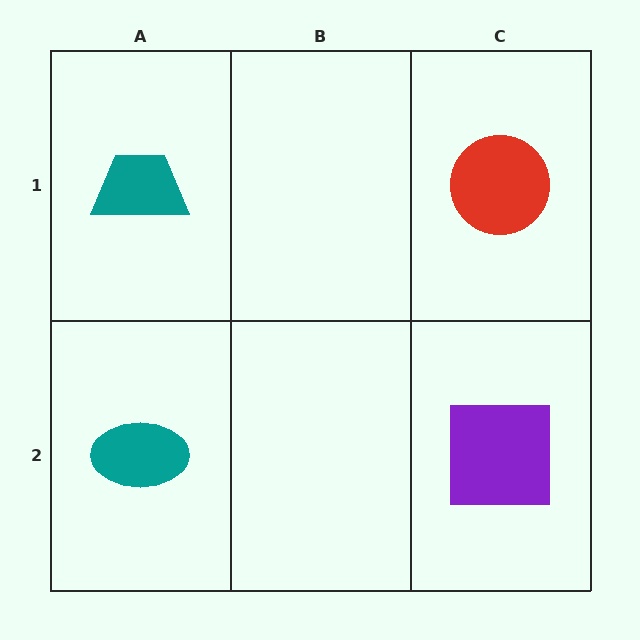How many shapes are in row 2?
2 shapes.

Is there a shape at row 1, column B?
No, that cell is empty.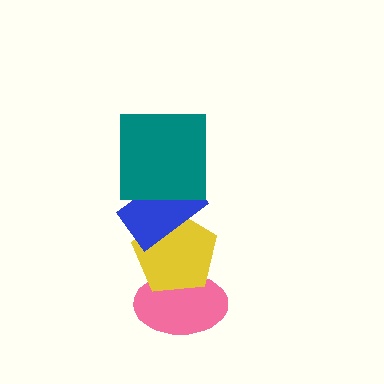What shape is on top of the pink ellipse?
The yellow pentagon is on top of the pink ellipse.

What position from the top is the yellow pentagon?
The yellow pentagon is 3rd from the top.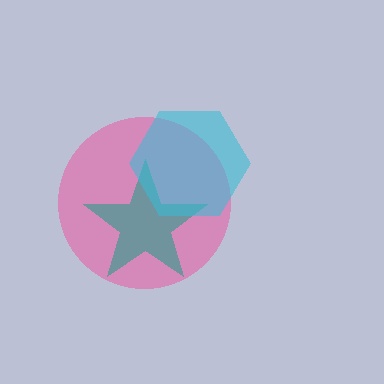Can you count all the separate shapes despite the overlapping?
Yes, there are 3 separate shapes.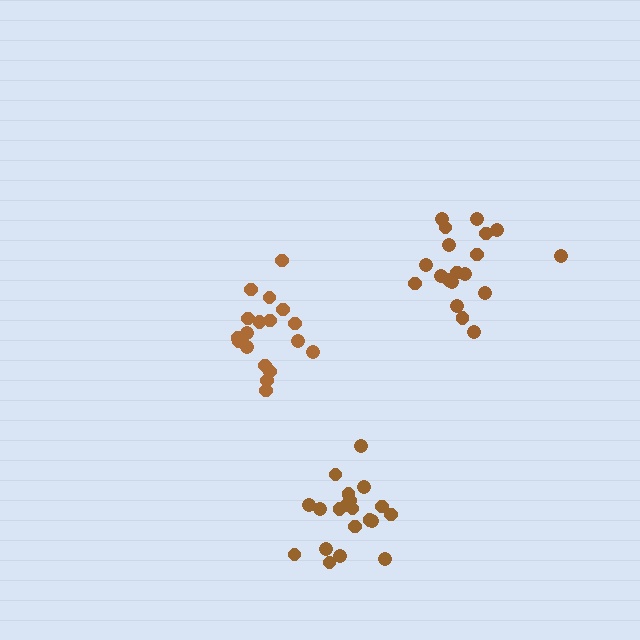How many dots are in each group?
Group 1: 18 dots, Group 2: 19 dots, Group 3: 20 dots (57 total).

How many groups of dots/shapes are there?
There are 3 groups.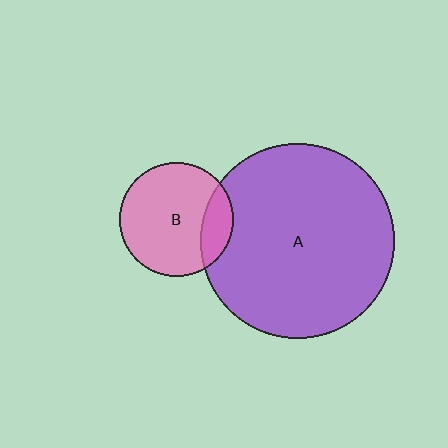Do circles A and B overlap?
Yes.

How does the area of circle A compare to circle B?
Approximately 2.9 times.